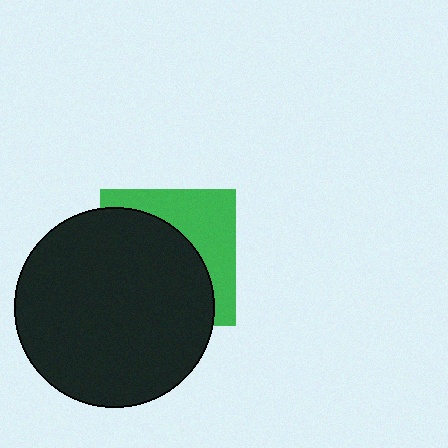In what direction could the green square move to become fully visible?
The green square could move toward the upper-right. That would shift it out from behind the black circle entirely.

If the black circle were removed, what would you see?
You would see the complete green square.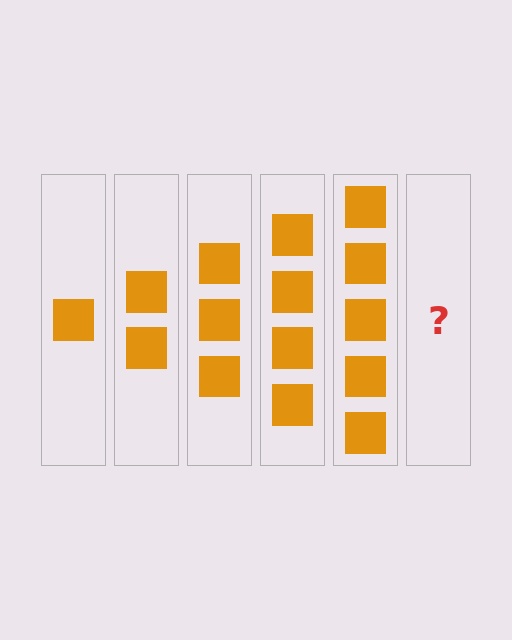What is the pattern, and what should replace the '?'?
The pattern is that each step adds one more square. The '?' should be 6 squares.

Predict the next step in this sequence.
The next step is 6 squares.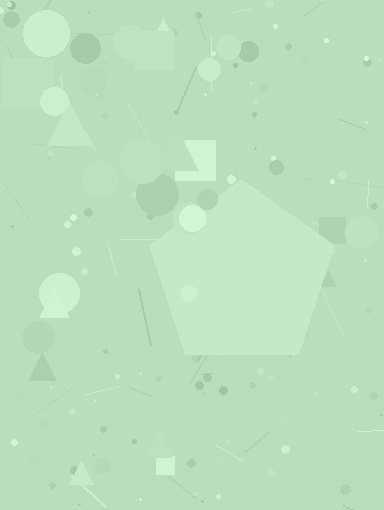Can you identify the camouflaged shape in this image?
The camouflaged shape is a pentagon.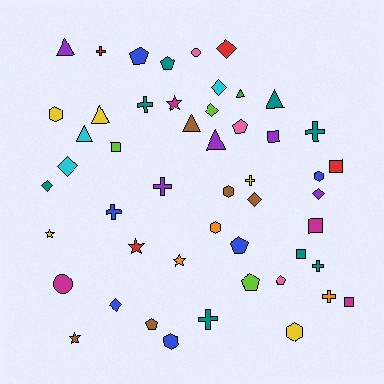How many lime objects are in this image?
There are 3 lime objects.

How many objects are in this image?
There are 50 objects.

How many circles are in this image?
There are 2 circles.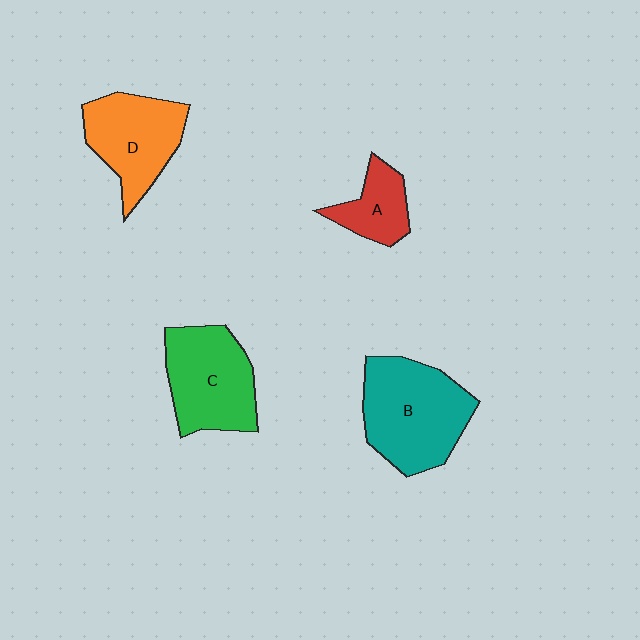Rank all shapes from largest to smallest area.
From largest to smallest: B (teal), C (green), D (orange), A (red).